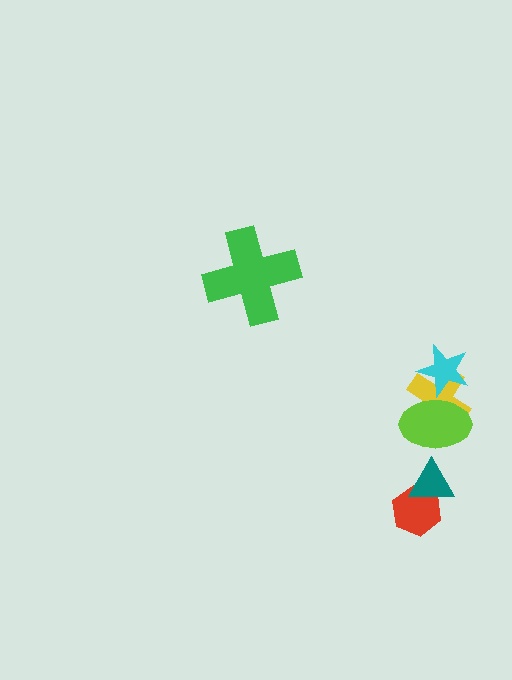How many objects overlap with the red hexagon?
1 object overlaps with the red hexagon.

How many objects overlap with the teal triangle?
1 object overlaps with the teal triangle.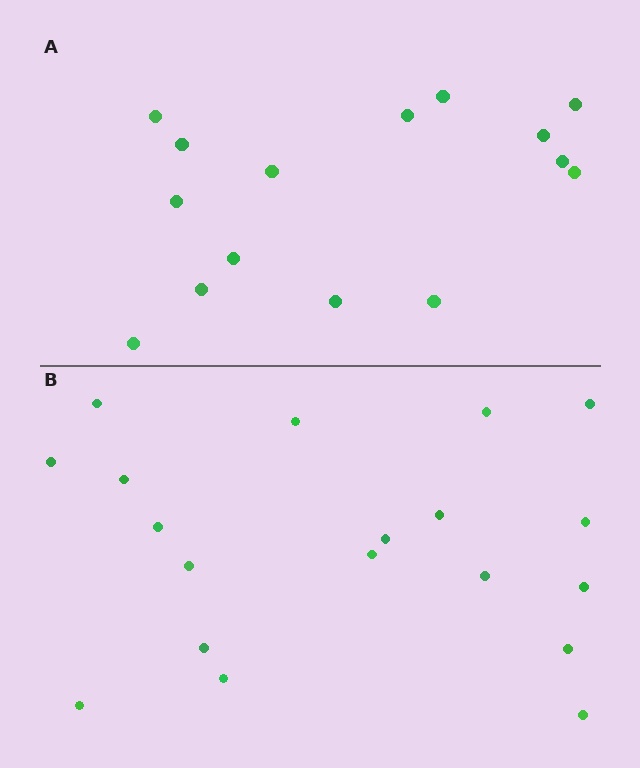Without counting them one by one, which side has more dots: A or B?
Region B (the bottom region) has more dots.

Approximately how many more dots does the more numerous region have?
Region B has about 4 more dots than region A.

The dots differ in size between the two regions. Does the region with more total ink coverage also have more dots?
No. Region A has more total ink coverage because its dots are larger, but region B actually contains more individual dots. Total area can be misleading — the number of items is what matters here.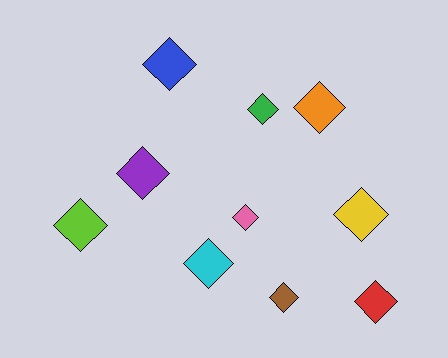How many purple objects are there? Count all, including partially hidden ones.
There is 1 purple object.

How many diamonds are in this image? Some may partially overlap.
There are 10 diamonds.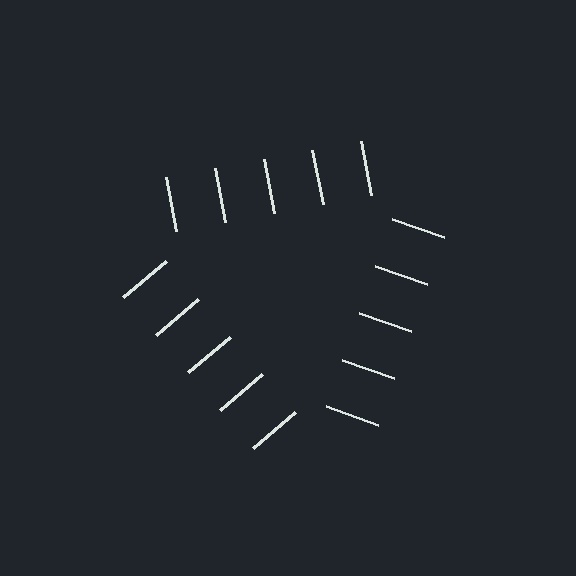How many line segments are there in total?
15 — 5 along each of the 3 edges.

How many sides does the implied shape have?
3 sides — the line-ends trace a triangle.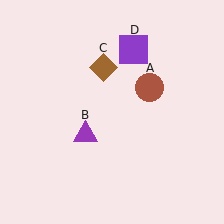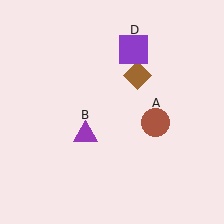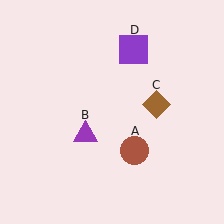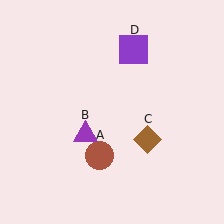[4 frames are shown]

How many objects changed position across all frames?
2 objects changed position: brown circle (object A), brown diamond (object C).